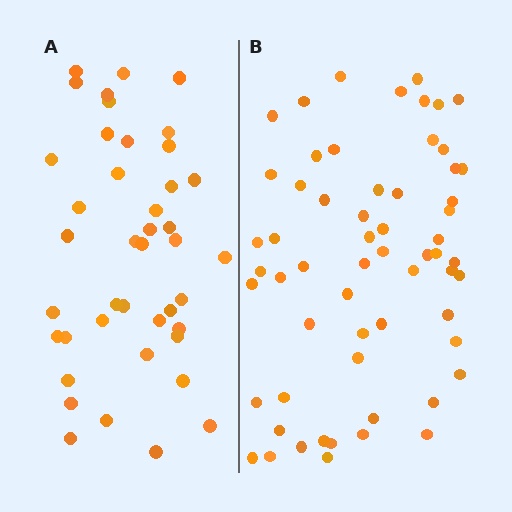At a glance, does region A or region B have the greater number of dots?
Region B (the right region) has more dots.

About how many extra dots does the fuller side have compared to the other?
Region B has approximately 20 more dots than region A.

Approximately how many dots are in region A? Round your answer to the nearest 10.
About 40 dots. (The exact count is 42, which rounds to 40.)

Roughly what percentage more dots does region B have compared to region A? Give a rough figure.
About 45% more.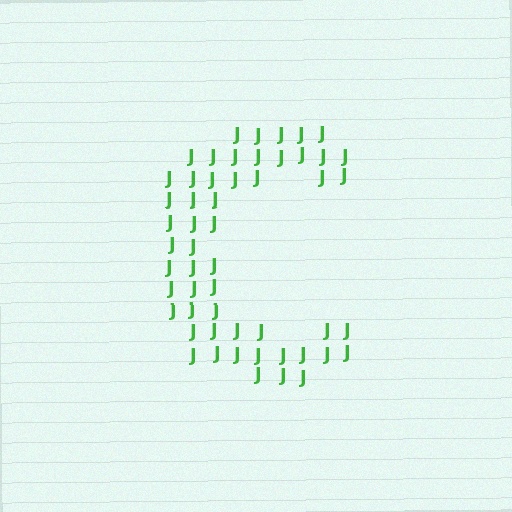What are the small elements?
The small elements are letter J's.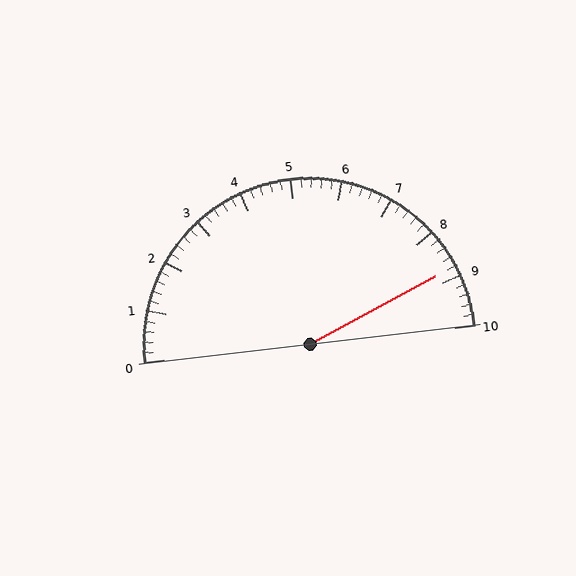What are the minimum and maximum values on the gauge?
The gauge ranges from 0 to 10.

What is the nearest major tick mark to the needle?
The nearest major tick mark is 9.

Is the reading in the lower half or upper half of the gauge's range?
The reading is in the upper half of the range (0 to 10).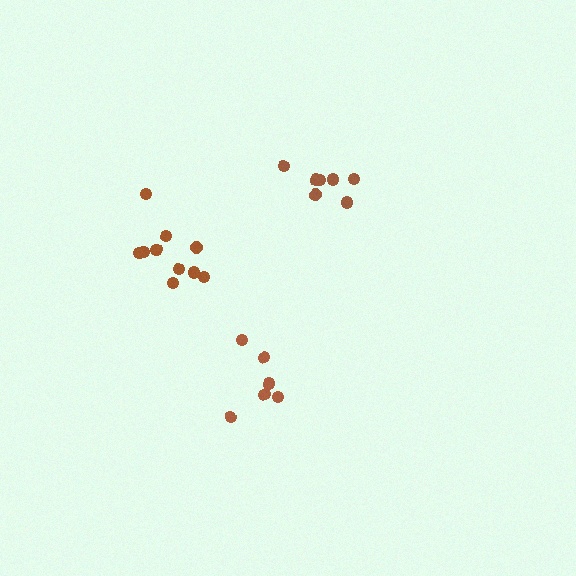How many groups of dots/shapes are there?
There are 3 groups.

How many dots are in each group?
Group 1: 10 dots, Group 2: 6 dots, Group 3: 7 dots (23 total).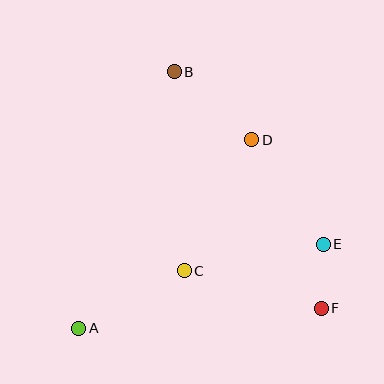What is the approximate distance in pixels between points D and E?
The distance between D and E is approximately 126 pixels.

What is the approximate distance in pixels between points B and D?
The distance between B and D is approximately 103 pixels.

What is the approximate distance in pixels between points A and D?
The distance between A and D is approximately 256 pixels.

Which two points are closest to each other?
Points E and F are closest to each other.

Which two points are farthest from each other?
Points B and F are farthest from each other.